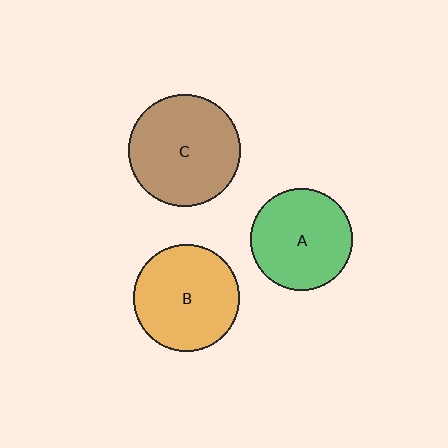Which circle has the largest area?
Circle C (brown).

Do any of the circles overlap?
No, none of the circles overlap.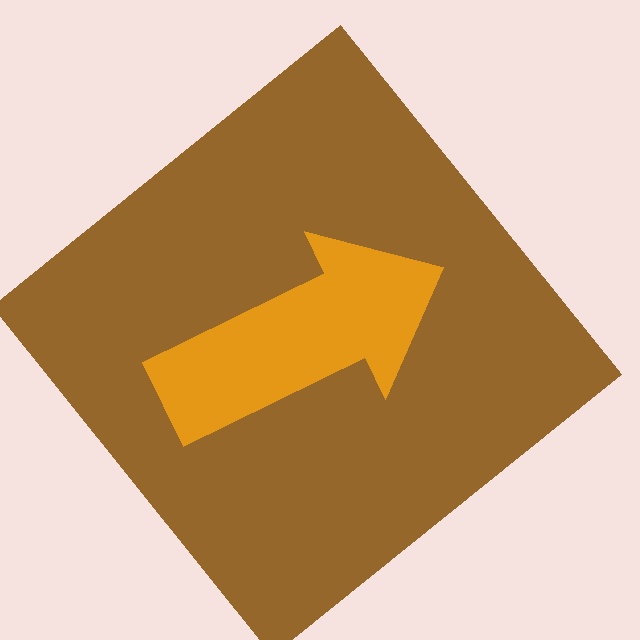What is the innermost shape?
The orange arrow.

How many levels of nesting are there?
2.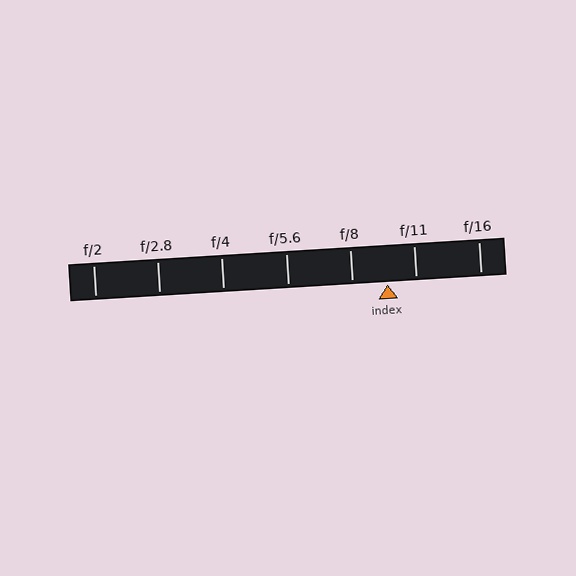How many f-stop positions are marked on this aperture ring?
There are 7 f-stop positions marked.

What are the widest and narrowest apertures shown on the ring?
The widest aperture shown is f/2 and the narrowest is f/16.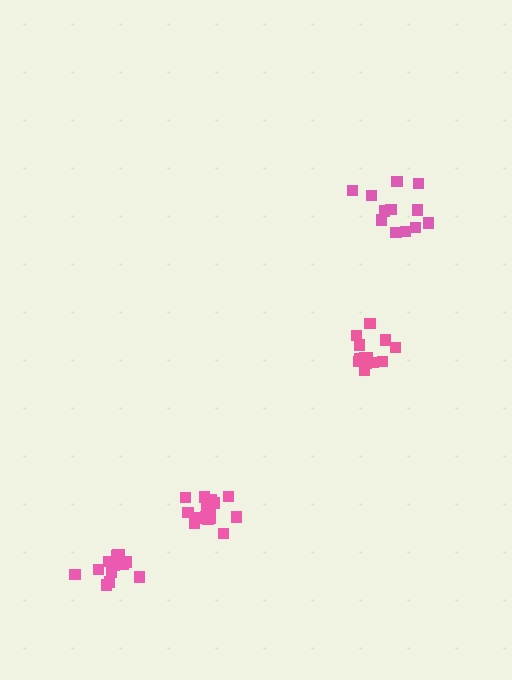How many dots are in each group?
Group 1: 14 dots, Group 2: 12 dots, Group 3: 17 dots, Group 4: 13 dots (56 total).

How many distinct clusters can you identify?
There are 4 distinct clusters.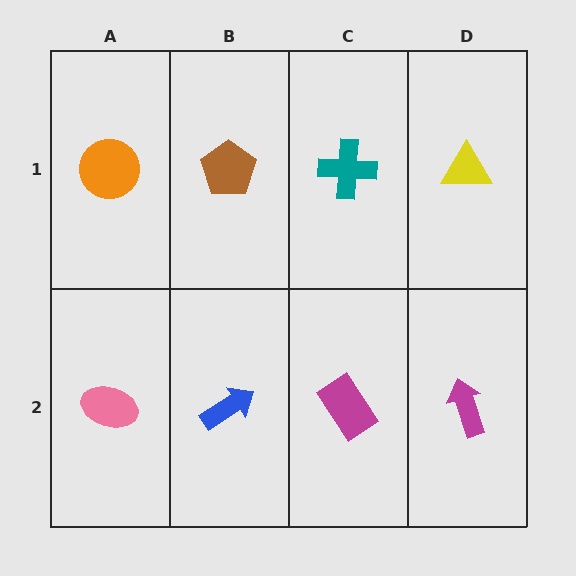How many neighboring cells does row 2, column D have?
2.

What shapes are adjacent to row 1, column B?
A blue arrow (row 2, column B), an orange circle (row 1, column A), a teal cross (row 1, column C).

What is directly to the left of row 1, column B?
An orange circle.